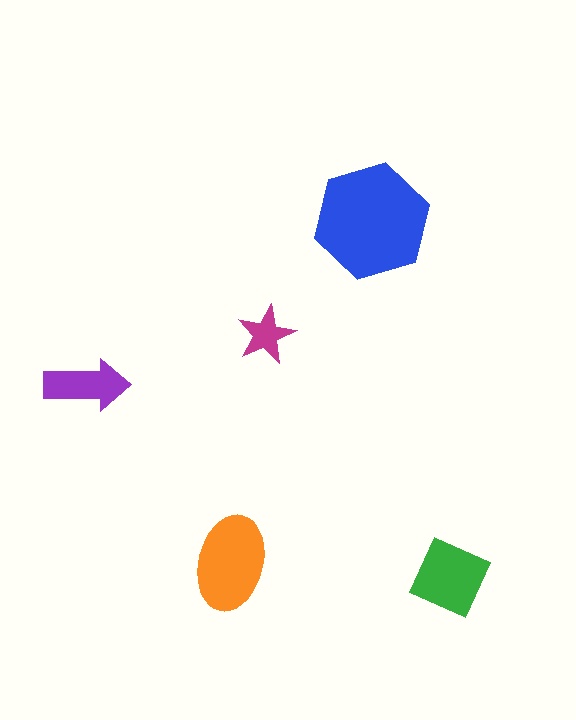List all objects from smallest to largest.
The magenta star, the purple arrow, the green diamond, the orange ellipse, the blue hexagon.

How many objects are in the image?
There are 5 objects in the image.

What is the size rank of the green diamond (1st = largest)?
3rd.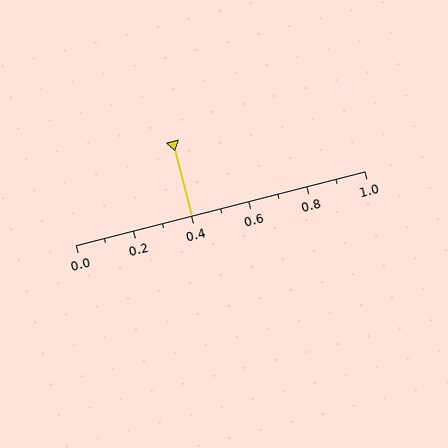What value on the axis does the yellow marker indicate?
The marker indicates approximately 0.4.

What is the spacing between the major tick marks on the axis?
The major ticks are spaced 0.2 apart.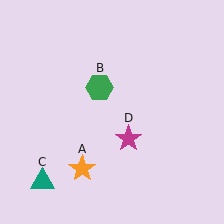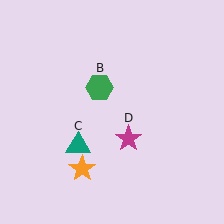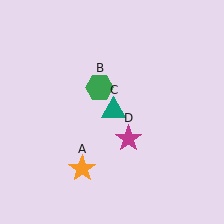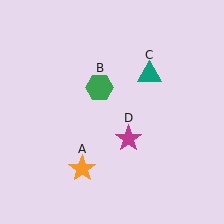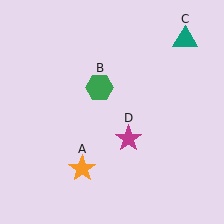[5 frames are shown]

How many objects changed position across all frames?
1 object changed position: teal triangle (object C).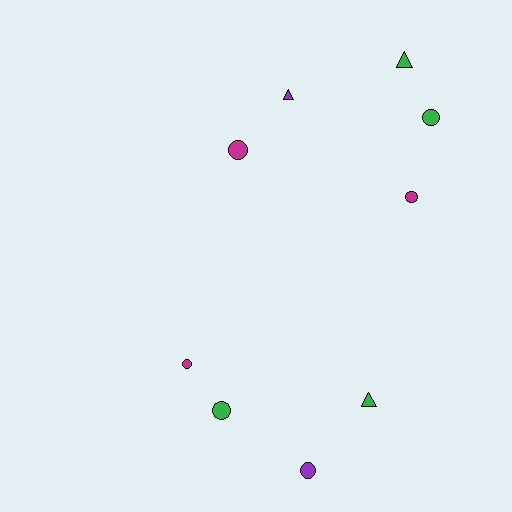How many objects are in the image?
There are 9 objects.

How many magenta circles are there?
There are 3 magenta circles.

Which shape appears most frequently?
Circle, with 6 objects.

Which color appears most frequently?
Green, with 4 objects.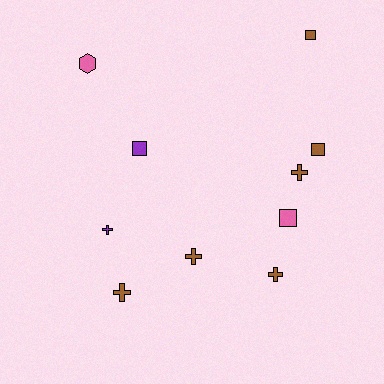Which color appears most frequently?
Brown, with 6 objects.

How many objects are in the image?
There are 10 objects.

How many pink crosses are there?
There are no pink crosses.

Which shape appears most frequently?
Cross, with 5 objects.